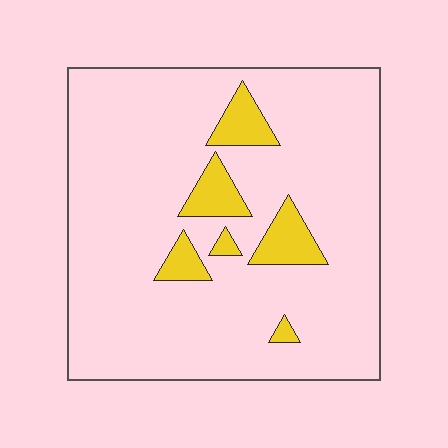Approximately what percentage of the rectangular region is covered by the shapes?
Approximately 10%.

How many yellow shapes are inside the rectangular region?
6.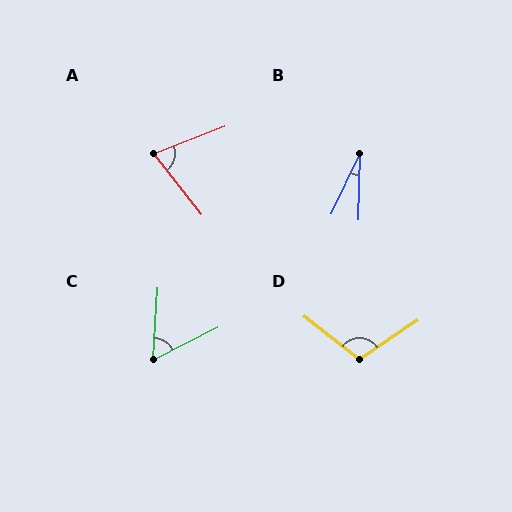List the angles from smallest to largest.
B (24°), C (59°), A (73°), D (108°).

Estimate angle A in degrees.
Approximately 73 degrees.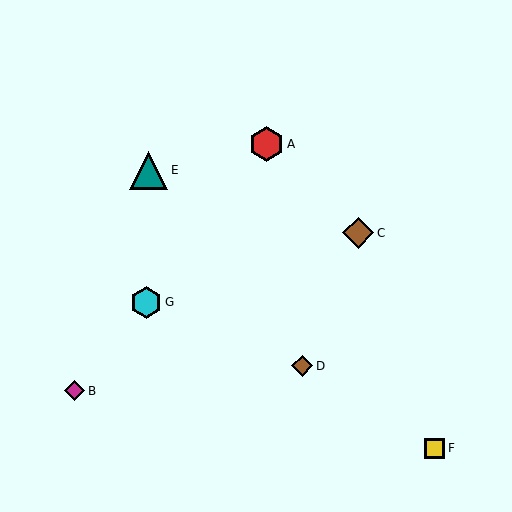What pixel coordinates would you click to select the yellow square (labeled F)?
Click at (435, 448) to select the yellow square F.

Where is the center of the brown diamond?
The center of the brown diamond is at (358, 233).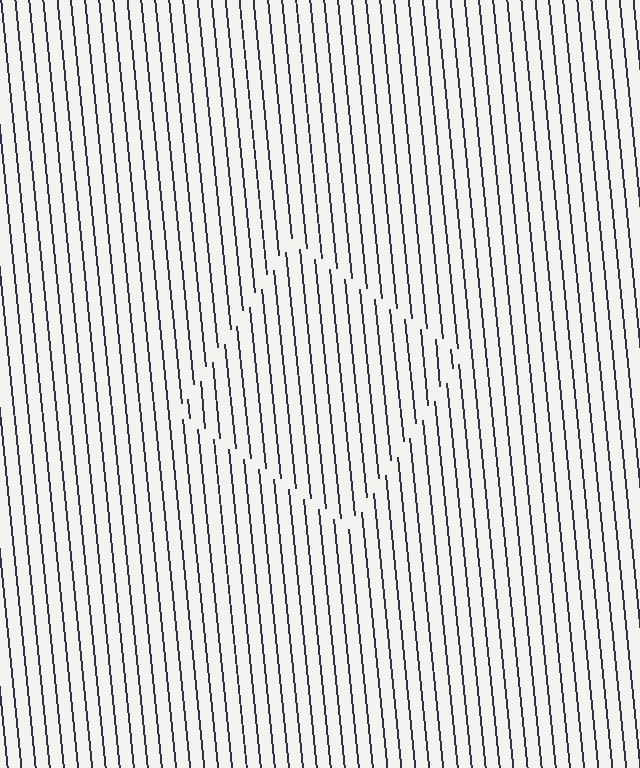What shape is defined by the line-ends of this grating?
An illusory square. The interior of the shape contains the same grating, shifted by half a period — the contour is defined by the phase discontinuity where line-ends from the inner and outer gratings abut.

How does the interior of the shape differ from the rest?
The interior of the shape contains the same grating, shifted by half a period — the contour is defined by the phase discontinuity where line-ends from the inner and outer gratings abut.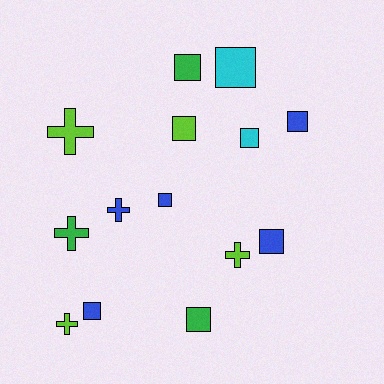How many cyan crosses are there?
There are no cyan crosses.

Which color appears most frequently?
Blue, with 5 objects.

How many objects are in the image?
There are 14 objects.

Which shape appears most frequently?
Square, with 9 objects.